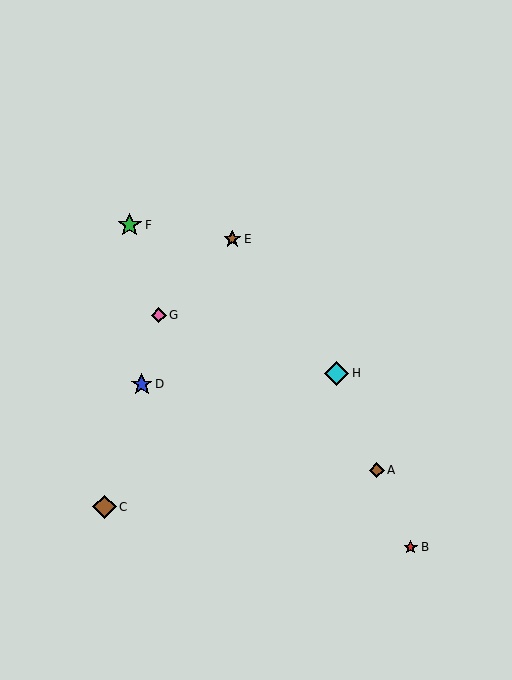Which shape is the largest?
The green star (labeled F) is the largest.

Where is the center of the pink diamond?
The center of the pink diamond is at (159, 315).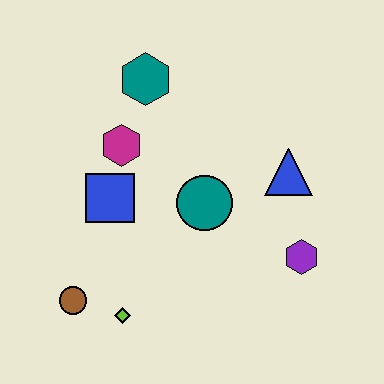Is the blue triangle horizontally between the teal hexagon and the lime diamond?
No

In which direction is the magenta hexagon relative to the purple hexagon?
The magenta hexagon is to the left of the purple hexagon.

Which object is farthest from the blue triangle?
The brown circle is farthest from the blue triangle.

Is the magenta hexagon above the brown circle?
Yes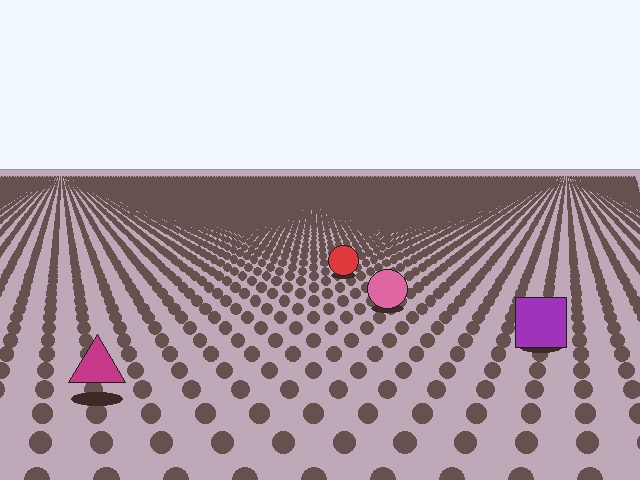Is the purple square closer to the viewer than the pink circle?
Yes. The purple square is closer — you can tell from the texture gradient: the ground texture is coarser near it.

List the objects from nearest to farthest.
From nearest to farthest: the magenta triangle, the purple square, the pink circle, the red circle.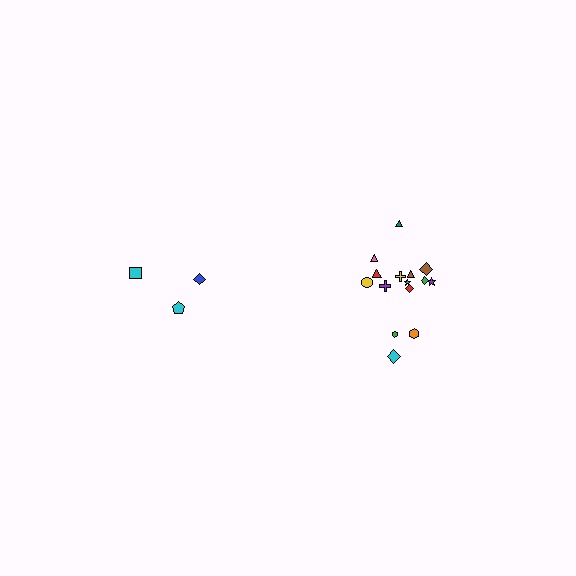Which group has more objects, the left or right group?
The right group.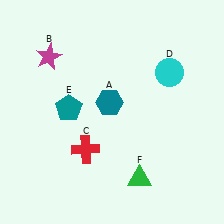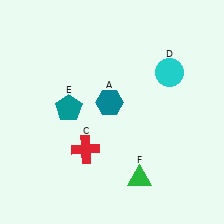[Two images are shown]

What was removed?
The magenta star (B) was removed in Image 2.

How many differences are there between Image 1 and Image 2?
There is 1 difference between the two images.